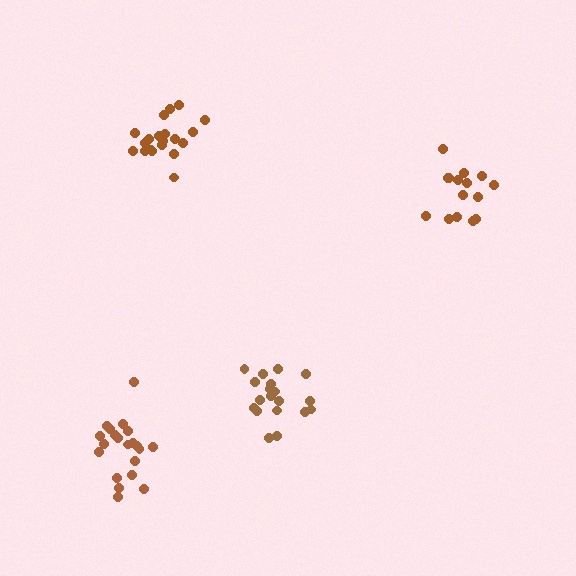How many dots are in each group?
Group 1: 15 dots, Group 2: 21 dots, Group 3: 19 dots, Group 4: 21 dots (76 total).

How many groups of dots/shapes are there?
There are 4 groups.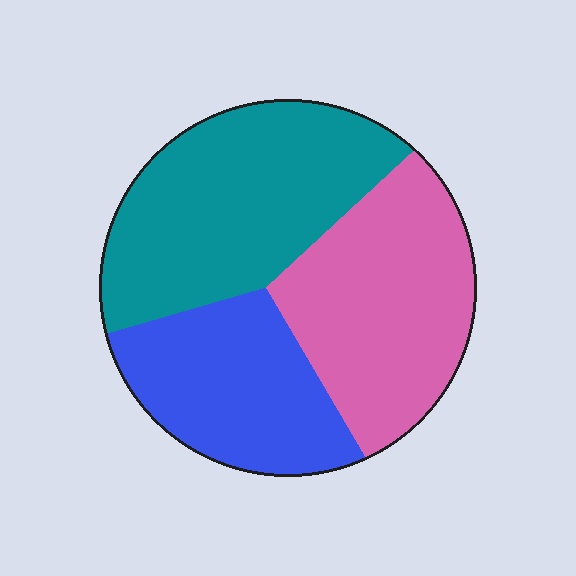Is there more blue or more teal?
Teal.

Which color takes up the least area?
Blue, at roughly 25%.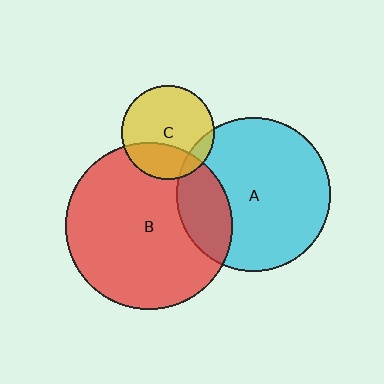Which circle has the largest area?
Circle B (red).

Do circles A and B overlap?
Yes.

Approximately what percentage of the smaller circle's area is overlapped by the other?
Approximately 20%.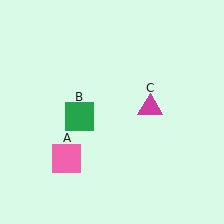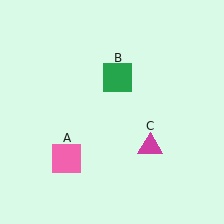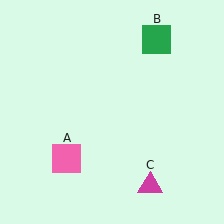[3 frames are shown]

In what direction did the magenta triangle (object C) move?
The magenta triangle (object C) moved down.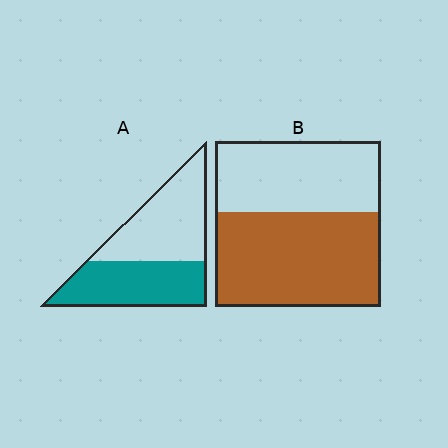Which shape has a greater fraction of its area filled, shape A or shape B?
Shape B.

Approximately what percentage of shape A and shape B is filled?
A is approximately 50% and B is approximately 55%.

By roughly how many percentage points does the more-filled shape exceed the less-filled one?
By roughly 10 percentage points (B over A).